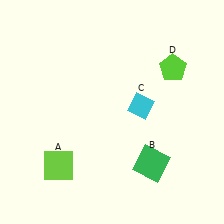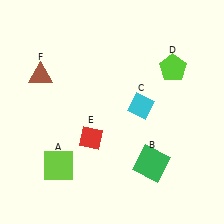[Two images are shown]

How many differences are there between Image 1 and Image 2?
There are 2 differences between the two images.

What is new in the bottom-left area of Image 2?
A red diamond (E) was added in the bottom-left area of Image 2.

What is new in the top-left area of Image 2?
A brown triangle (F) was added in the top-left area of Image 2.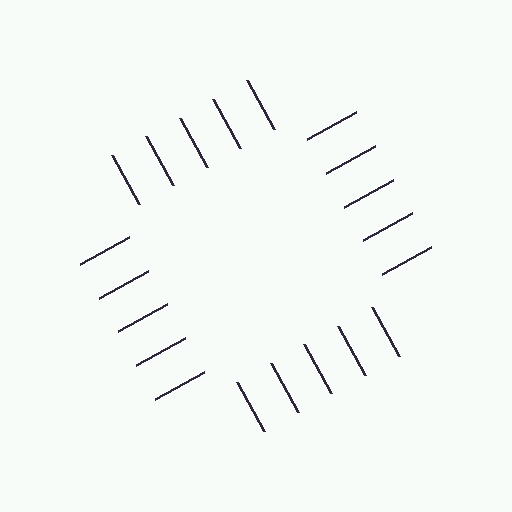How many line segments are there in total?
20 — 5 along each of the 4 edges.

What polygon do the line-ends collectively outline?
An illusory square — the line segments terminate on its edges but no continuous stroke is drawn.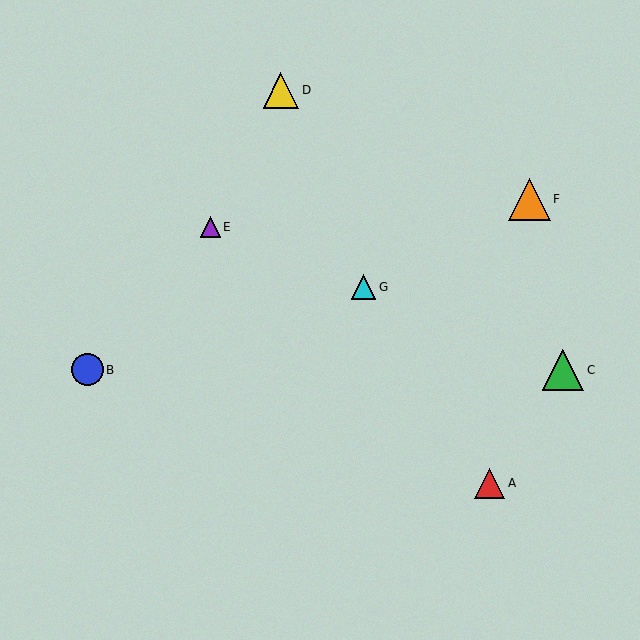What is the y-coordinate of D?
Object D is at y≈90.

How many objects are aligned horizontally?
2 objects (B, C) are aligned horizontally.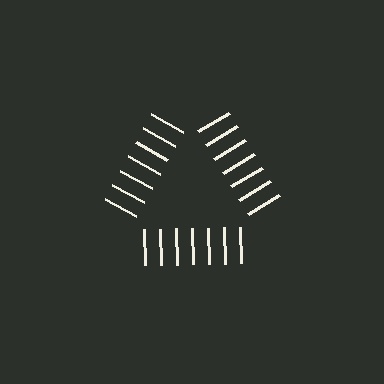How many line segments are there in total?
21 — 7 along each of the 3 edges.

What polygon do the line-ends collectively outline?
An illusory triangle — the line segments terminate on its edges but no continuous stroke is drawn.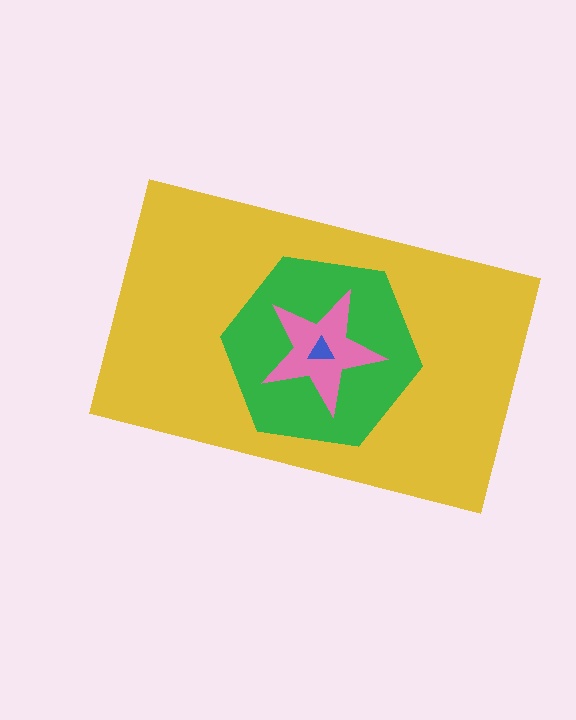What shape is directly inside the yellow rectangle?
The green hexagon.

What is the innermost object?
The blue triangle.